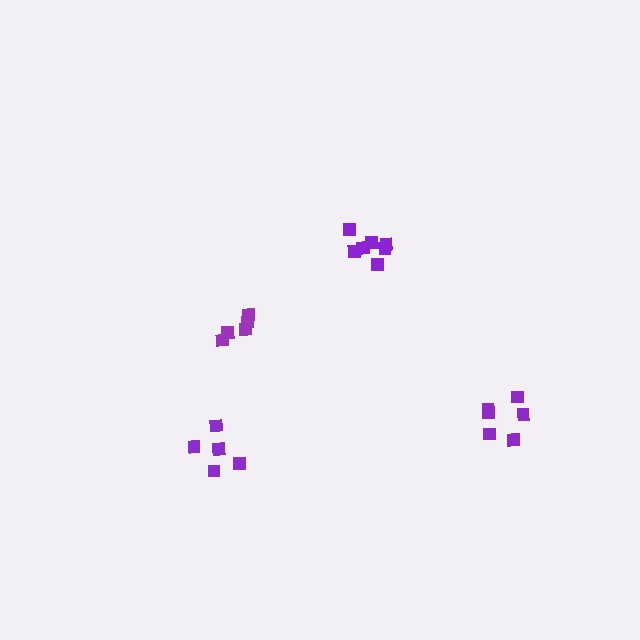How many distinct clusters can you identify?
There are 4 distinct clusters.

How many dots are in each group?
Group 1: 5 dots, Group 2: 7 dots, Group 3: 6 dots, Group 4: 5 dots (23 total).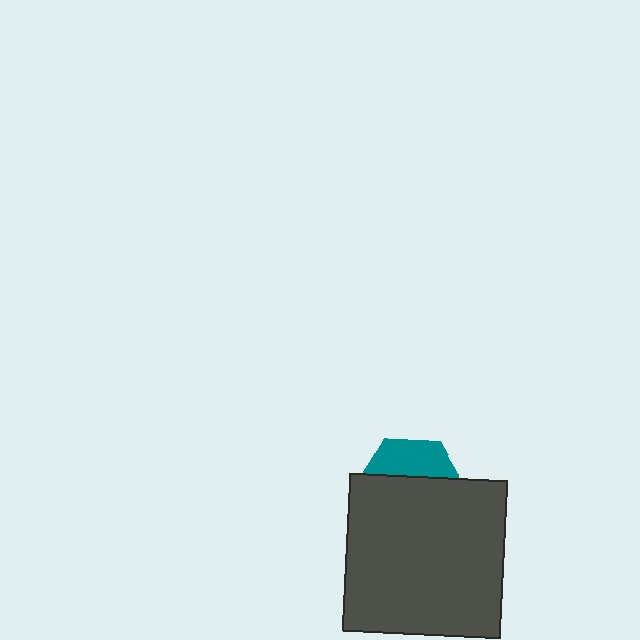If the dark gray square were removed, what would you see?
You would see the complete teal hexagon.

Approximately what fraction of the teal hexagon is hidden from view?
Roughly 66% of the teal hexagon is hidden behind the dark gray square.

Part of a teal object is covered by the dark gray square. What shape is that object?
It is a hexagon.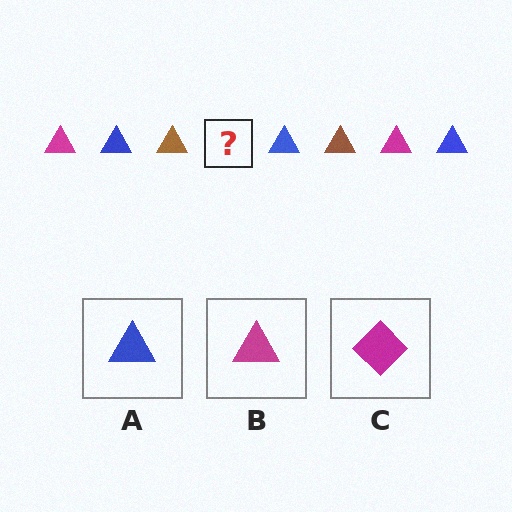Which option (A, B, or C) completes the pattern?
B.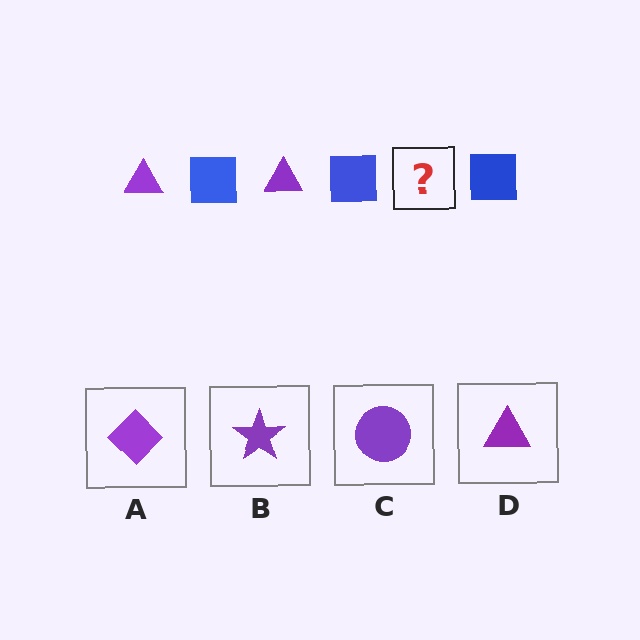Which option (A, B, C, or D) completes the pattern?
D.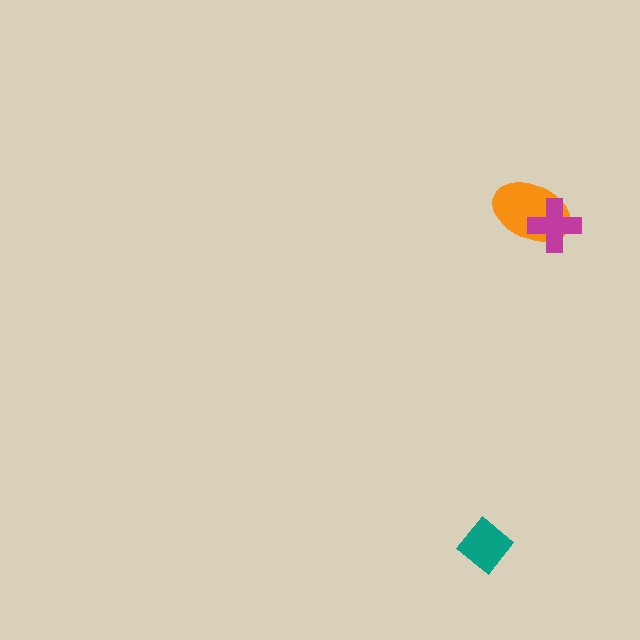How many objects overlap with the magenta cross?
1 object overlaps with the magenta cross.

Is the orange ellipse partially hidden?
Yes, it is partially covered by another shape.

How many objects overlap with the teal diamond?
0 objects overlap with the teal diamond.